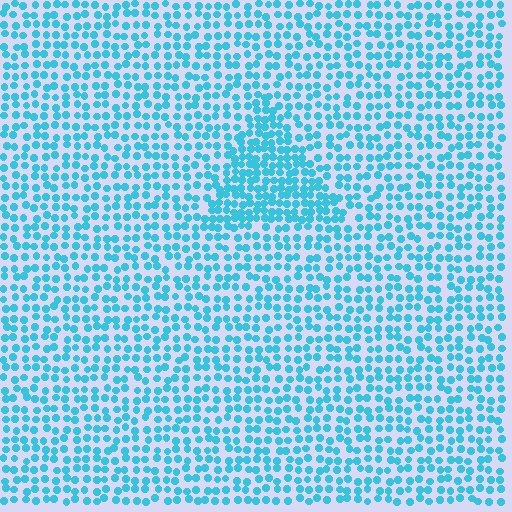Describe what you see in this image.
The image contains small cyan elements arranged at two different densities. A triangle-shaped region is visible where the elements are more densely packed than the surrounding area.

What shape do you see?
I see a triangle.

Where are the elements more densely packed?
The elements are more densely packed inside the triangle boundary.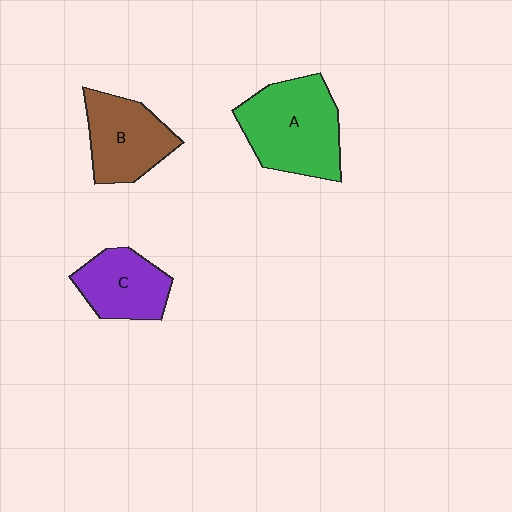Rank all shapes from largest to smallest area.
From largest to smallest: A (green), B (brown), C (purple).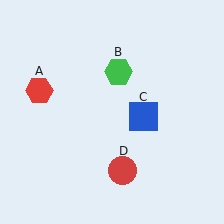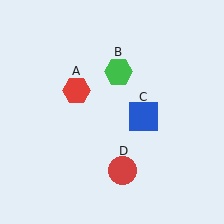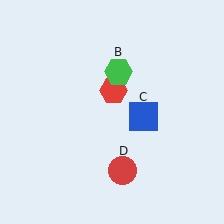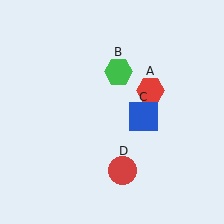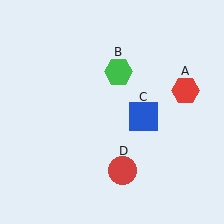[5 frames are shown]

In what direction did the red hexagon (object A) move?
The red hexagon (object A) moved right.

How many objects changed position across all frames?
1 object changed position: red hexagon (object A).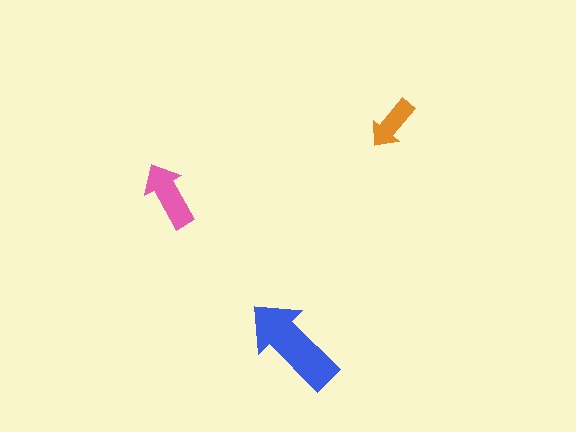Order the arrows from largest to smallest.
the blue one, the pink one, the orange one.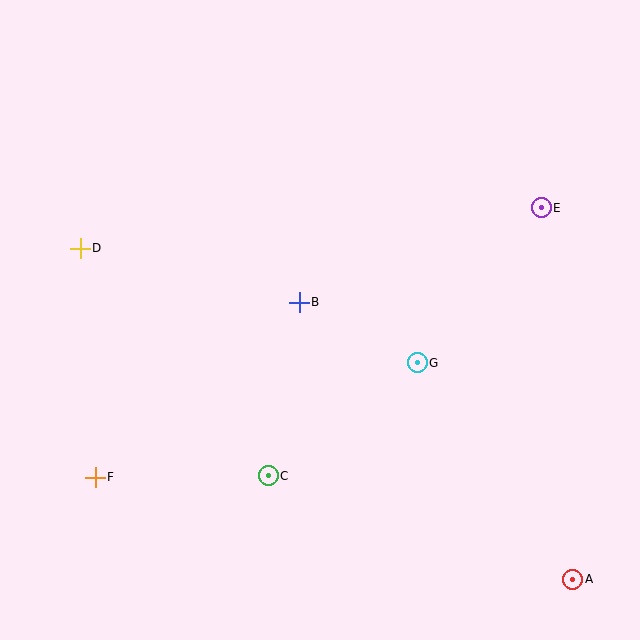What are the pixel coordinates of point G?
Point G is at (417, 363).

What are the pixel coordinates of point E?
Point E is at (541, 208).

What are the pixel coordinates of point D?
Point D is at (80, 248).